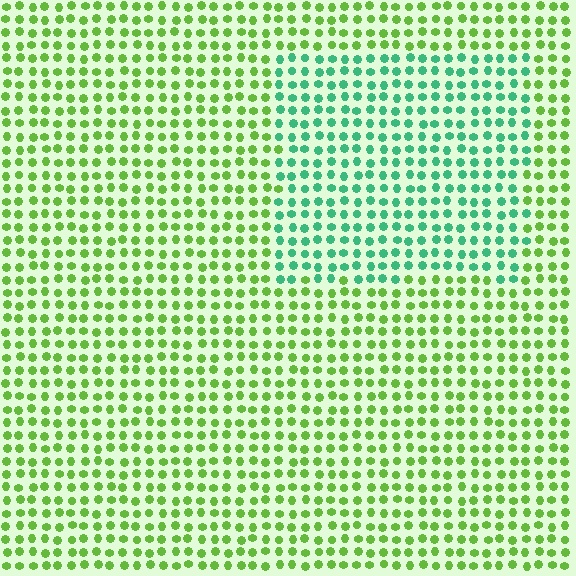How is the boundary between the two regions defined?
The boundary is defined purely by a slight shift in hue (about 50 degrees). Spacing, size, and orientation are identical on both sides.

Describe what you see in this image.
The image is filled with small lime elements in a uniform arrangement. A rectangle-shaped region is visible where the elements are tinted to a slightly different hue, forming a subtle color boundary.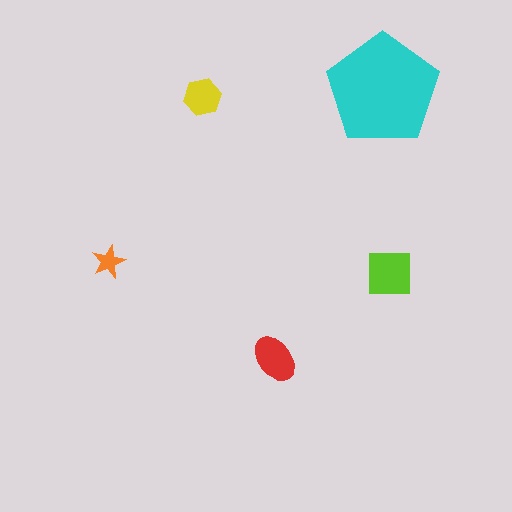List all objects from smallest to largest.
The orange star, the yellow hexagon, the red ellipse, the lime square, the cyan pentagon.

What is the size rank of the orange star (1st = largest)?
5th.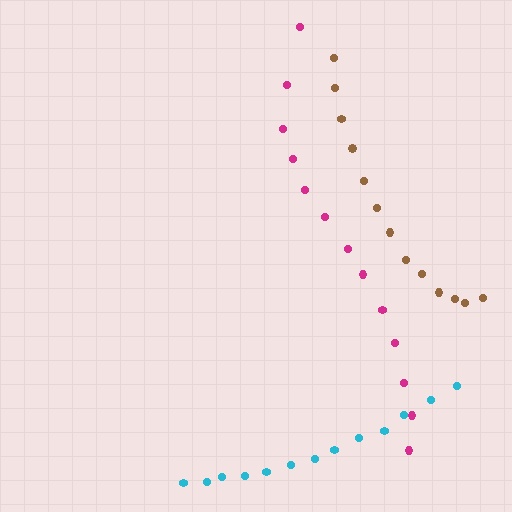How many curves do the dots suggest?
There are 3 distinct paths.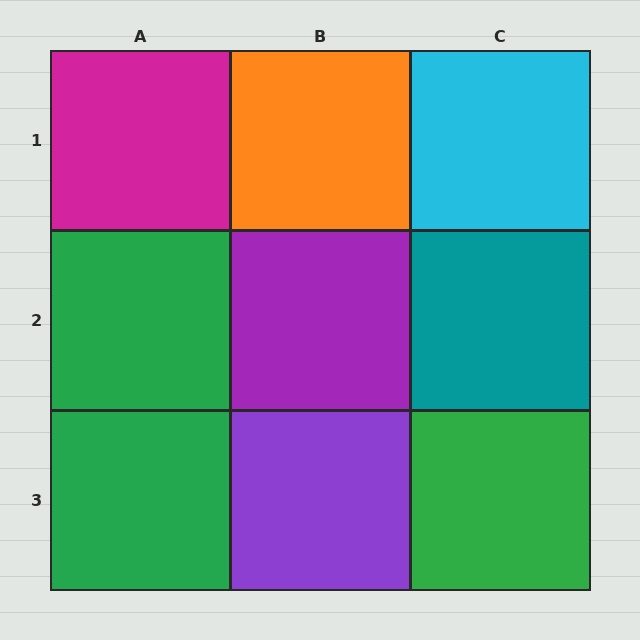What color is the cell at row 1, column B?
Orange.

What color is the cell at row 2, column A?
Green.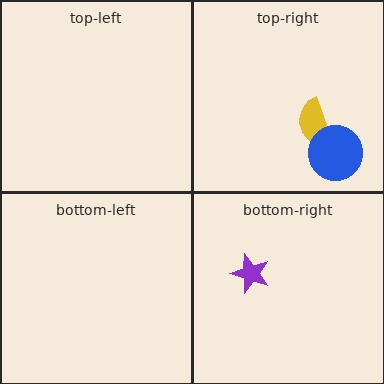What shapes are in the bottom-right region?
The purple star.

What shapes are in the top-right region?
The yellow semicircle, the blue circle.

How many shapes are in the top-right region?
2.